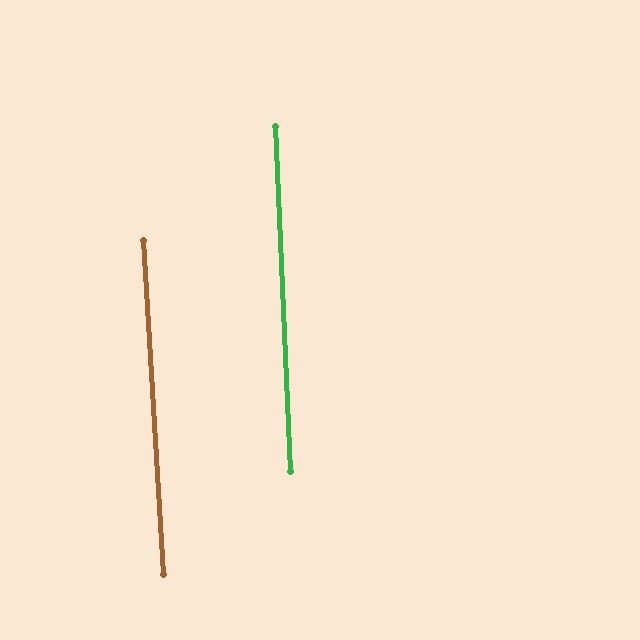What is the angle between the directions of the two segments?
Approximately 1 degree.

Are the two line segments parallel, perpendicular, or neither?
Parallel — their directions differ by only 0.8°.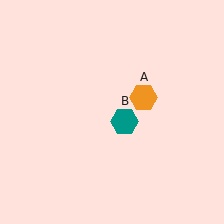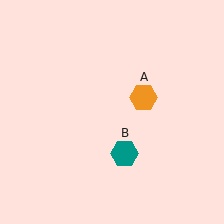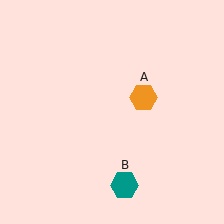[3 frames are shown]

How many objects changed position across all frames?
1 object changed position: teal hexagon (object B).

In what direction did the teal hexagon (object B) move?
The teal hexagon (object B) moved down.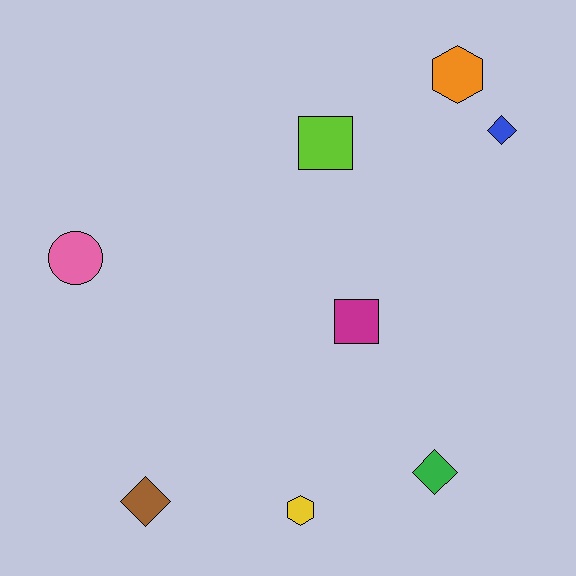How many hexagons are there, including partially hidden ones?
There are 2 hexagons.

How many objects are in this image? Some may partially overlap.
There are 8 objects.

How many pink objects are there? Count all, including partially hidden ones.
There is 1 pink object.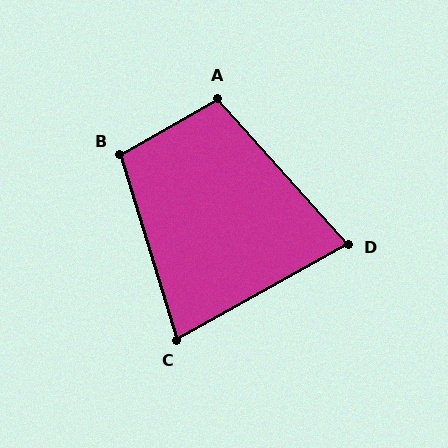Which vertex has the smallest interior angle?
D, at approximately 77 degrees.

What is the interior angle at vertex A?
Approximately 102 degrees (obtuse).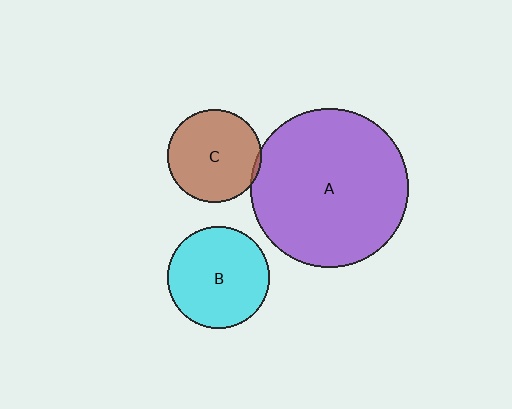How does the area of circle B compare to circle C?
Approximately 1.2 times.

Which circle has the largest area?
Circle A (purple).